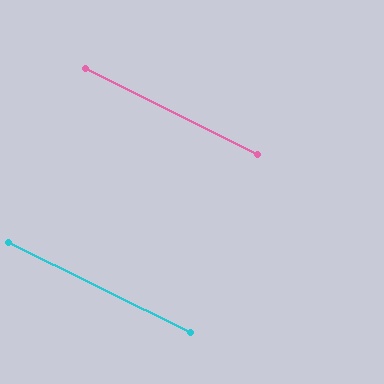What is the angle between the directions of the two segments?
Approximately 0 degrees.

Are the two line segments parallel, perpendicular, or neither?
Parallel — their directions differ by only 0.4°.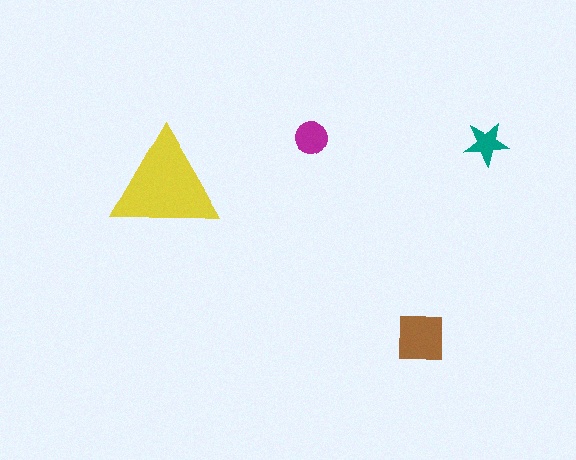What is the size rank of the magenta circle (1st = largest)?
3rd.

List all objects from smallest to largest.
The teal star, the magenta circle, the brown square, the yellow triangle.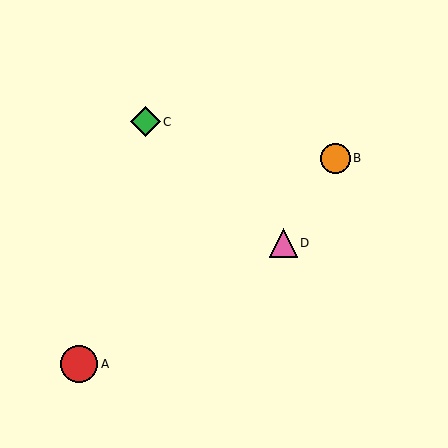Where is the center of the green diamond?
The center of the green diamond is at (146, 122).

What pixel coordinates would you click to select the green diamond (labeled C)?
Click at (146, 122) to select the green diamond C.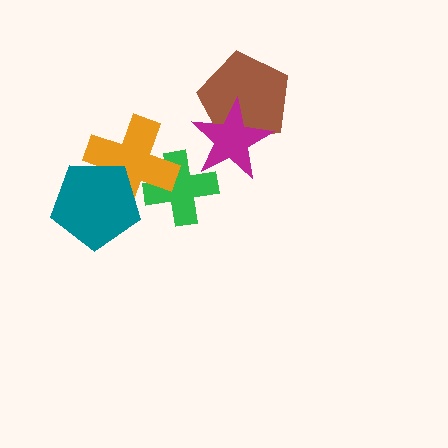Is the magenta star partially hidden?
No, no other shape covers it.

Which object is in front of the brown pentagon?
The magenta star is in front of the brown pentagon.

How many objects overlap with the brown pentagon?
1 object overlaps with the brown pentagon.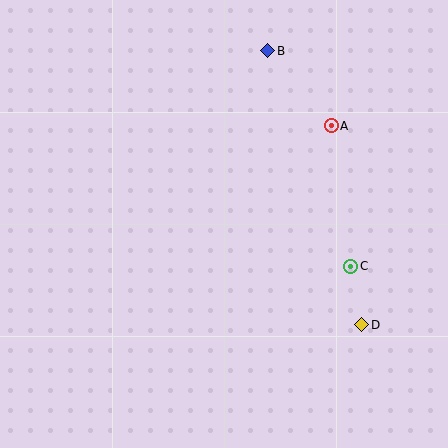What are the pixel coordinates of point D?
Point D is at (362, 325).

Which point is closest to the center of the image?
Point C at (351, 266) is closest to the center.